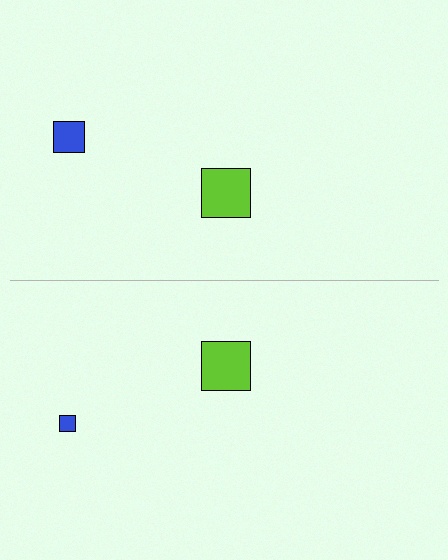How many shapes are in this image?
There are 4 shapes in this image.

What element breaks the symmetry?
The blue square on the bottom side has a different size than its mirror counterpart.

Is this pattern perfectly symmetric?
No, the pattern is not perfectly symmetric. The blue square on the bottom side has a different size than its mirror counterpart.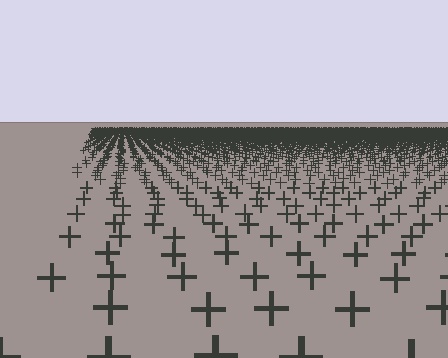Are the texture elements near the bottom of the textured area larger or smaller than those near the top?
Larger. Near the bottom, elements are closer to the viewer and appear at a bigger on-screen size.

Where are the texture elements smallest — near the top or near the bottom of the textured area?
Near the top.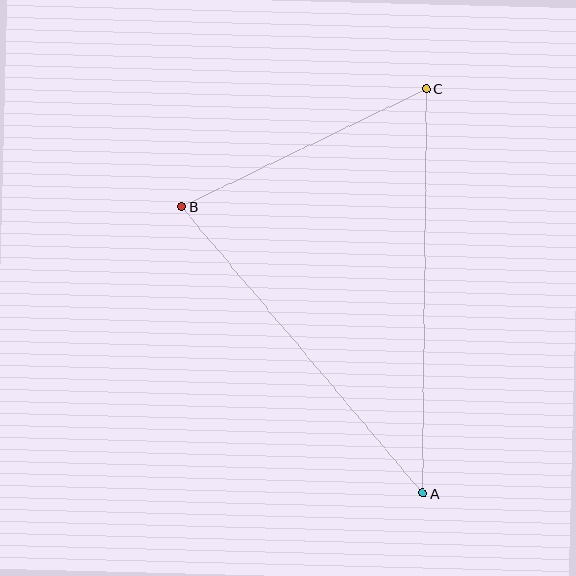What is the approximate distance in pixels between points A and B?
The distance between A and B is approximately 374 pixels.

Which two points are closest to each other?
Points B and C are closest to each other.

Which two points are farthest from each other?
Points A and C are farthest from each other.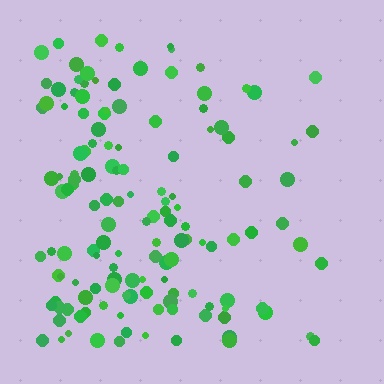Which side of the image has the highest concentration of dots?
The left.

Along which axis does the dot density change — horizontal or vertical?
Horizontal.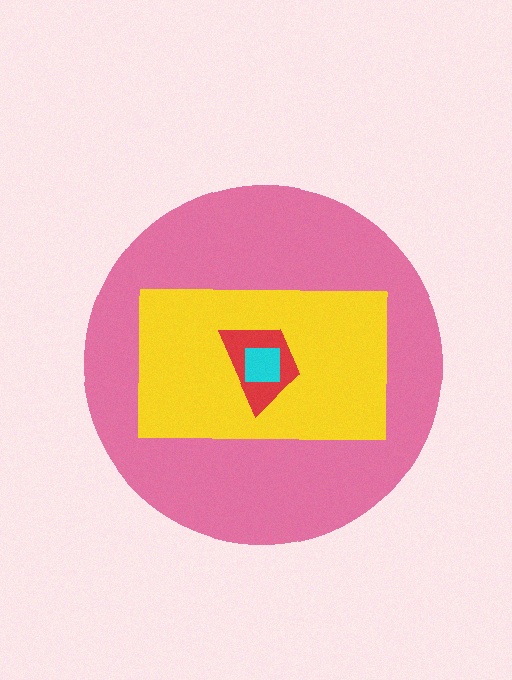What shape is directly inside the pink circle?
The yellow rectangle.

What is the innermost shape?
The cyan square.